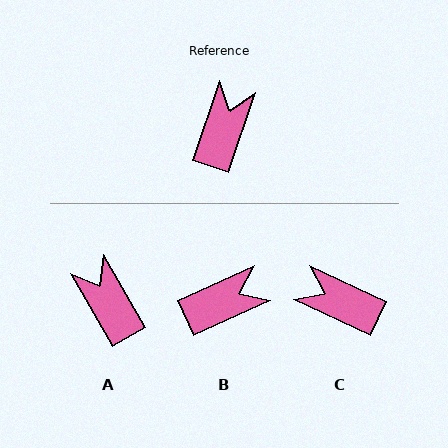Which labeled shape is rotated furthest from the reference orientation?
C, about 84 degrees away.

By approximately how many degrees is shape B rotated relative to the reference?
Approximately 46 degrees clockwise.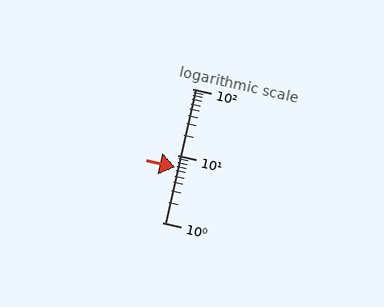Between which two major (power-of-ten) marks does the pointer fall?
The pointer is between 1 and 10.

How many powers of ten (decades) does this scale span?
The scale spans 2 decades, from 1 to 100.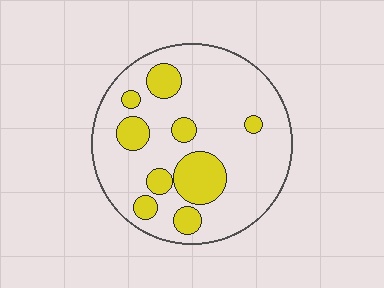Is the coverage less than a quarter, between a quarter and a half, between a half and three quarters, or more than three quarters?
Less than a quarter.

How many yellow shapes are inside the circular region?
9.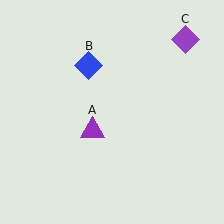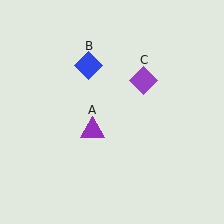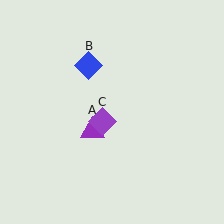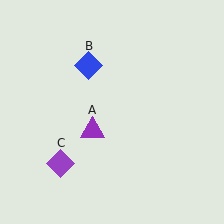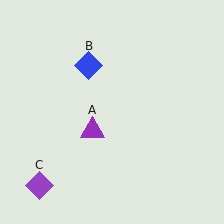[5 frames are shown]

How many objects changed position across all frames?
1 object changed position: purple diamond (object C).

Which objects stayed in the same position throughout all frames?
Purple triangle (object A) and blue diamond (object B) remained stationary.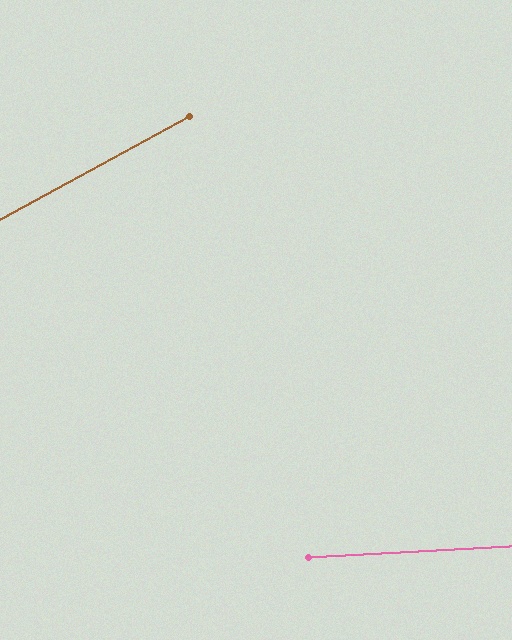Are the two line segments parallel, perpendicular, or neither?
Neither parallel nor perpendicular — they differ by about 25°.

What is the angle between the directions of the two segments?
Approximately 25 degrees.